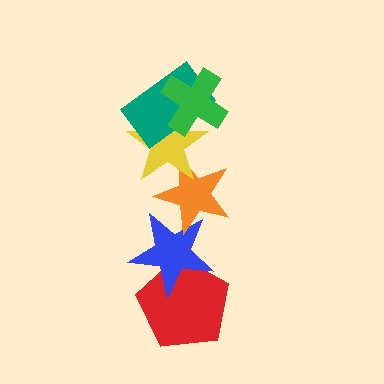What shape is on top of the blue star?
The orange star is on top of the blue star.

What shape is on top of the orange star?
The yellow star is on top of the orange star.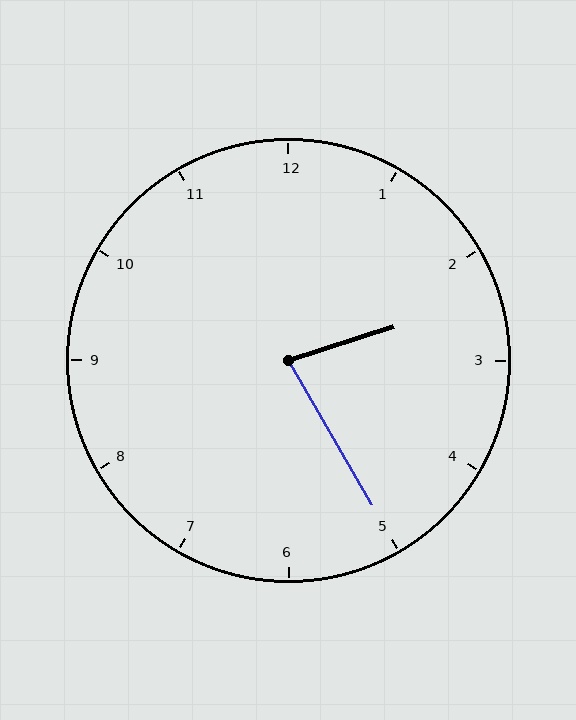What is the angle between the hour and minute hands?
Approximately 78 degrees.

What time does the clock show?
2:25.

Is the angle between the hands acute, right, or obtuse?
It is acute.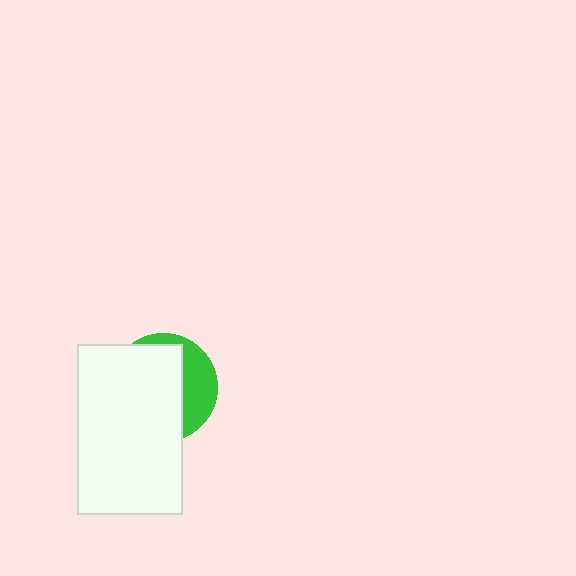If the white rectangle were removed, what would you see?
You would see the complete green circle.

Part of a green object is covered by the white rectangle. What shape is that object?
It is a circle.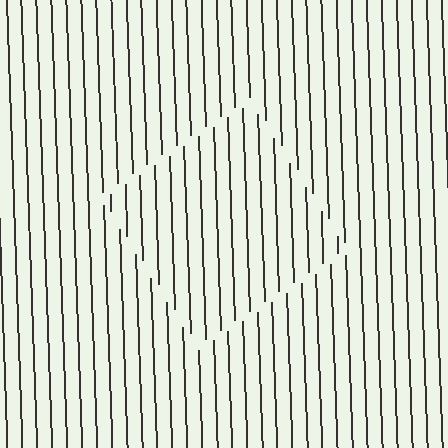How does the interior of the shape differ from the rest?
The interior of the shape contains the same grating, shifted by half a period — the contour is defined by the phase discontinuity where line-ends from the inner and outer gratings abut.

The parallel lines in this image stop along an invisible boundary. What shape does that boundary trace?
An illusory square. The interior of the shape contains the same grating, shifted by half a period — the contour is defined by the phase discontinuity where line-ends from the inner and outer gratings abut.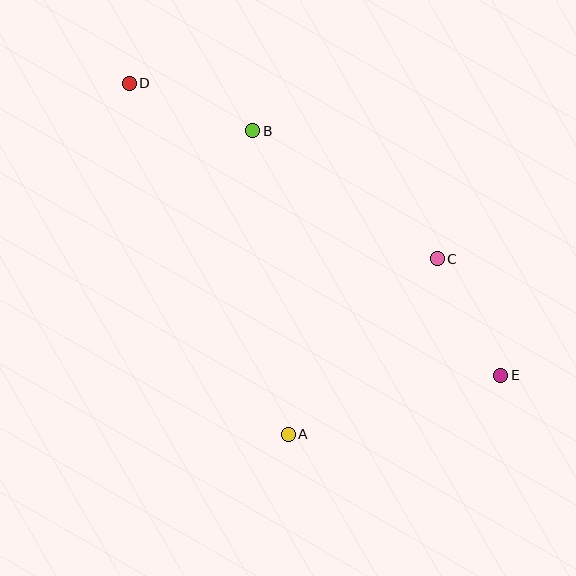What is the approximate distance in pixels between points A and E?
The distance between A and E is approximately 221 pixels.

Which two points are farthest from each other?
Points D and E are farthest from each other.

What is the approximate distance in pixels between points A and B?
The distance between A and B is approximately 306 pixels.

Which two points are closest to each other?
Points B and D are closest to each other.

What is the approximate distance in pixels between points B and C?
The distance between B and C is approximately 225 pixels.